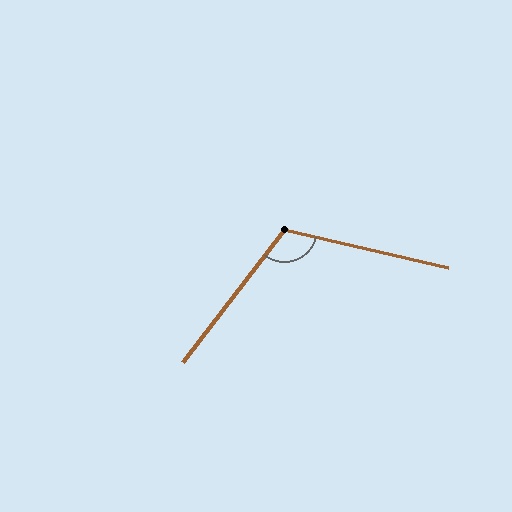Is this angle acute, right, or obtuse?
It is obtuse.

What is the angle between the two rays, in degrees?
Approximately 115 degrees.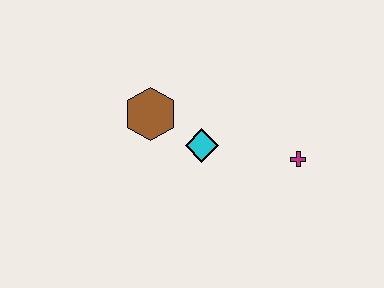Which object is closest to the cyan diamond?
The brown hexagon is closest to the cyan diamond.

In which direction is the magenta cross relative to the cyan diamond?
The magenta cross is to the right of the cyan diamond.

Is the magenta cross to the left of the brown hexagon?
No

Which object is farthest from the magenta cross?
The brown hexagon is farthest from the magenta cross.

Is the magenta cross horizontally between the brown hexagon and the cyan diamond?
No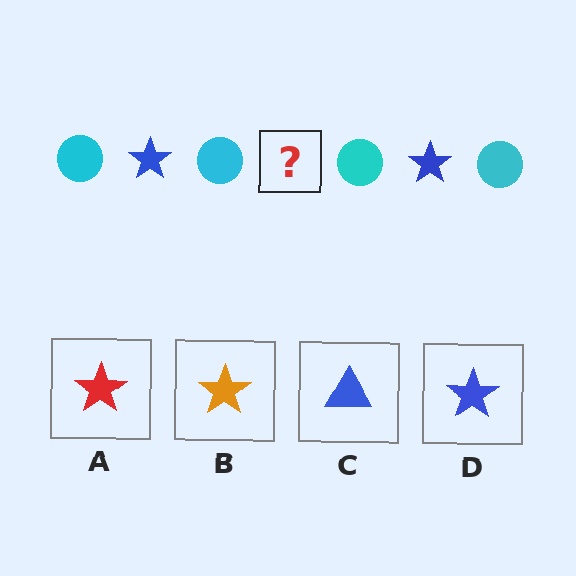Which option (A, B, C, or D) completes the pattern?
D.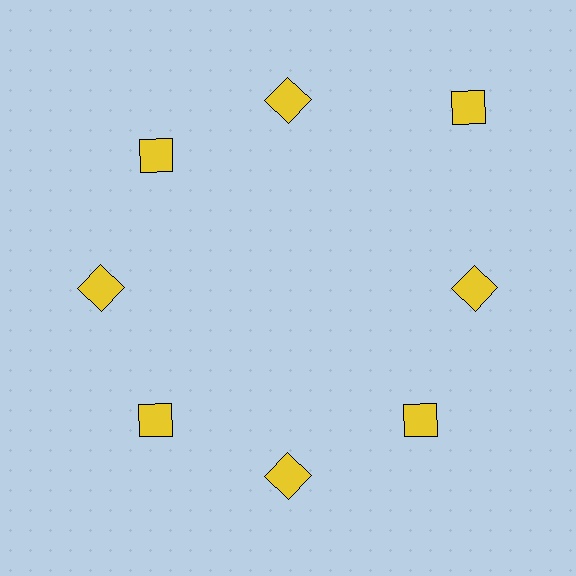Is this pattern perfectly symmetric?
No. The 8 yellow diamonds are arranged in a ring, but one element near the 2 o'clock position is pushed outward from the center, breaking the 8-fold rotational symmetry.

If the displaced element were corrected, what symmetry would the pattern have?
It would have 8-fold rotational symmetry — the pattern would map onto itself every 45 degrees.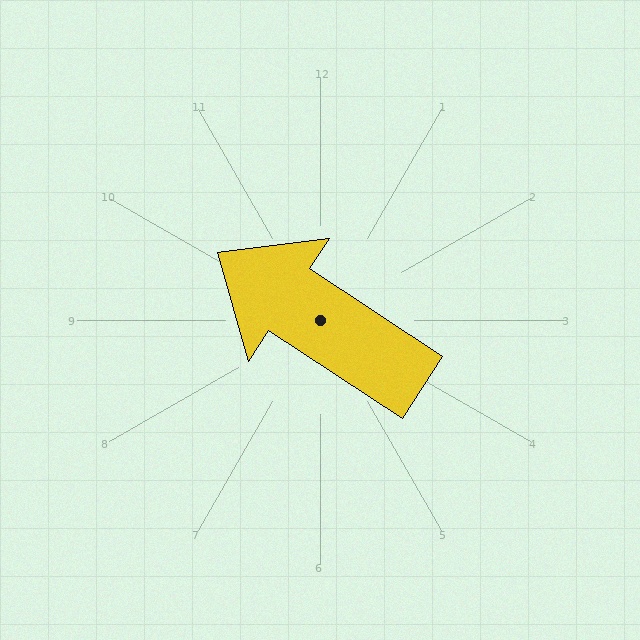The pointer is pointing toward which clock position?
Roughly 10 o'clock.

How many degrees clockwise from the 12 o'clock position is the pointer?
Approximately 303 degrees.